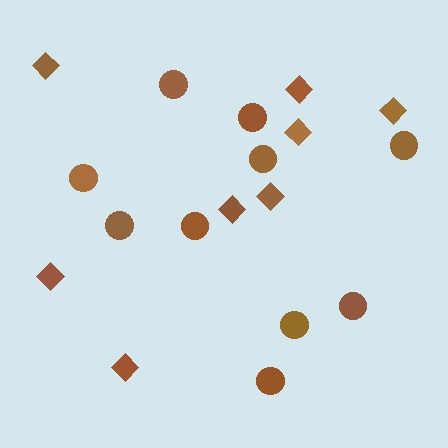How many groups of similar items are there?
There are 2 groups: one group of circles (10) and one group of diamonds (8).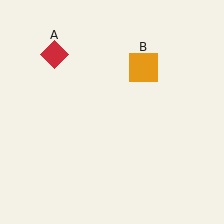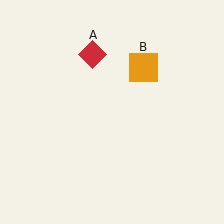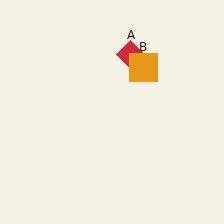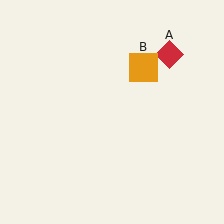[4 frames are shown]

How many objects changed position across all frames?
1 object changed position: red diamond (object A).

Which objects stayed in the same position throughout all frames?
Orange square (object B) remained stationary.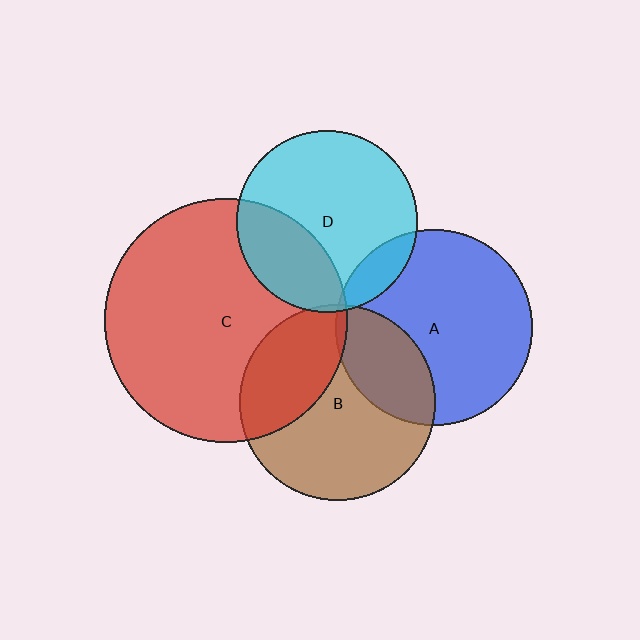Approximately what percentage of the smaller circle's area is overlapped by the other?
Approximately 30%.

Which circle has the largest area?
Circle C (red).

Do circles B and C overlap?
Yes.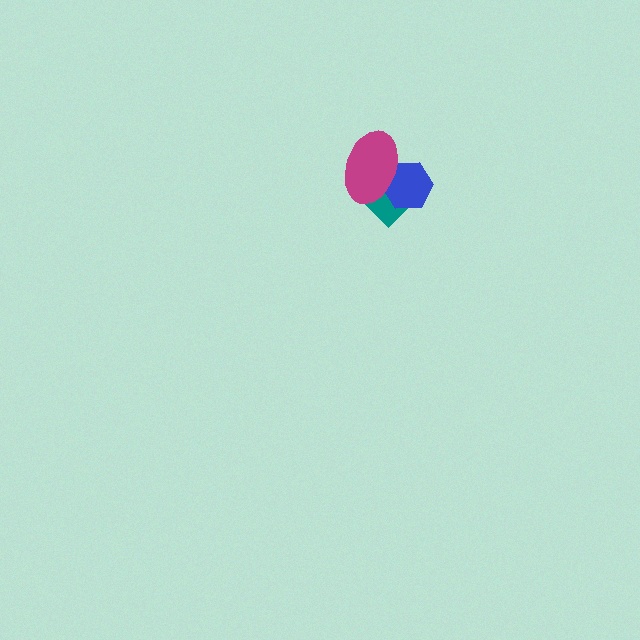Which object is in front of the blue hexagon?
The magenta ellipse is in front of the blue hexagon.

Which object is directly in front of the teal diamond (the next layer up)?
The blue hexagon is directly in front of the teal diamond.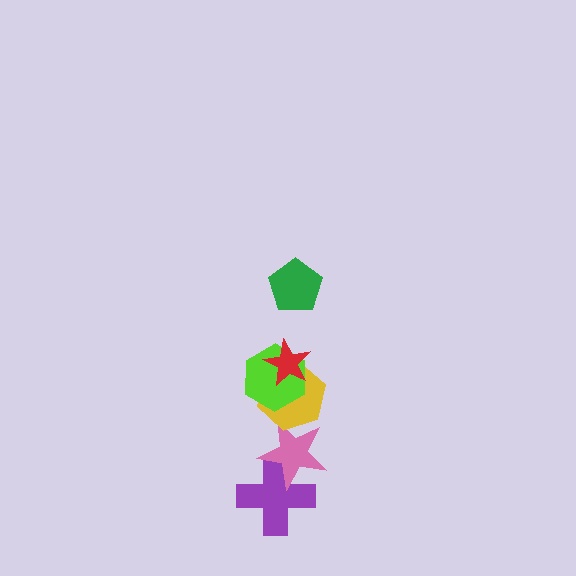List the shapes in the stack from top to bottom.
From top to bottom: the green pentagon, the red star, the lime hexagon, the yellow hexagon, the pink star, the purple cross.